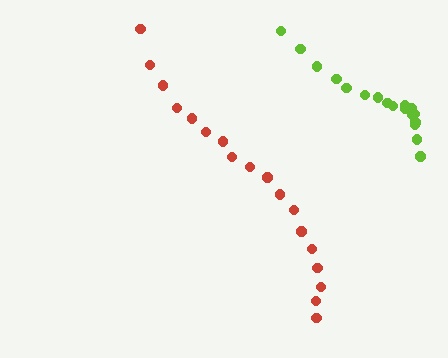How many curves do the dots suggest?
There are 2 distinct paths.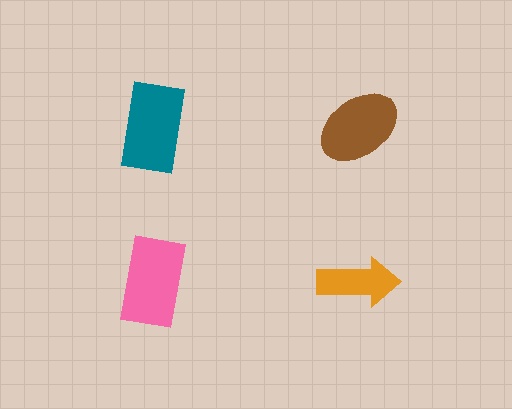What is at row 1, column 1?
A teal rectangle.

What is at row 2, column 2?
An orange arrow.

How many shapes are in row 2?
2 shapes.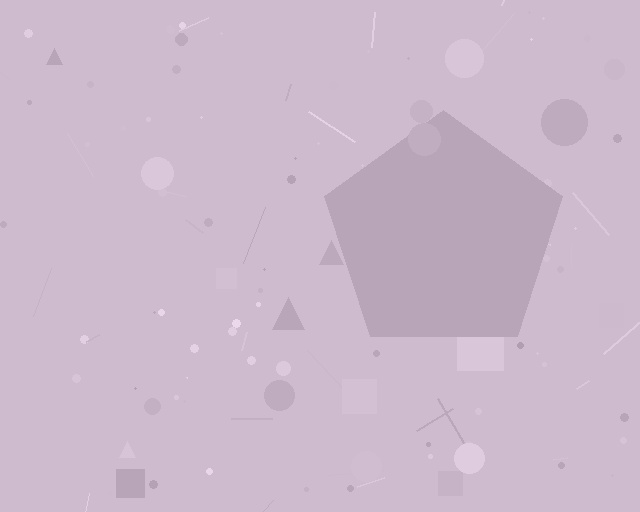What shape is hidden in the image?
A pentagon is hidden in the image.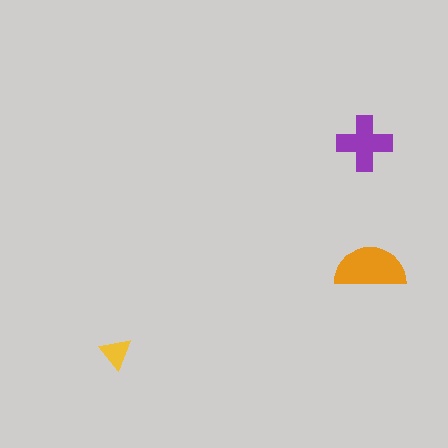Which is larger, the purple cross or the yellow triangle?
The purple cross.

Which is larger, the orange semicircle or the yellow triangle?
The orange semicircle.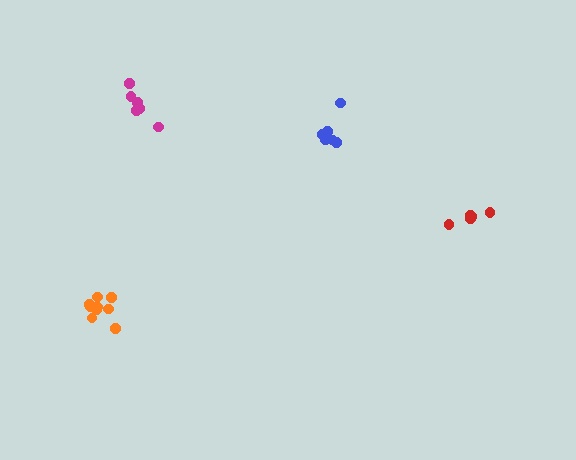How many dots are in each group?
Group 1: 6 dots, Group 2: 6 dots, Group 3: 5 dots, Group 4: 9 dots (26 total).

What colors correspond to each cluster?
The clusters are colored: magenta, blue, red, orange.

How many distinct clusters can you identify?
There are 4 distinct clusters.